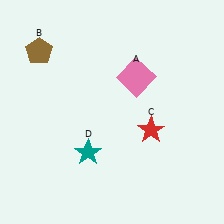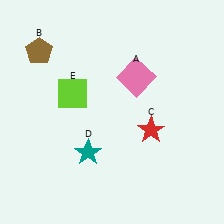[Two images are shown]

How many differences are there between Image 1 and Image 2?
There is 1 difference between the two images.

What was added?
A lime square (E) was added in Image 2.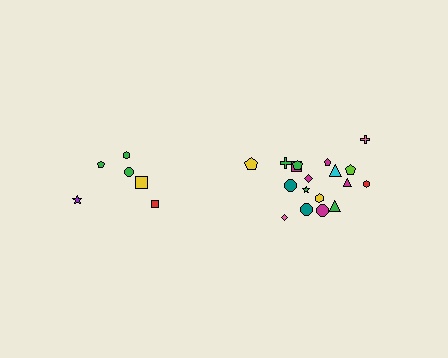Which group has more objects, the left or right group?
The right group.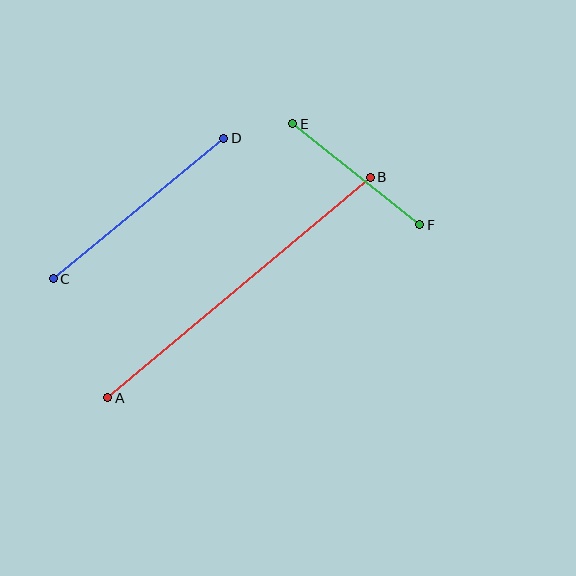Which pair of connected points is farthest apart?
Points A and B are farthest apart.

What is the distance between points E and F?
The distance is approximately 162 pixels.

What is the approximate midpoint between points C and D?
The midpoint is at approximately (139, 208) pixels.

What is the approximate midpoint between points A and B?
The midpoint is at approximately (239, 288) pixels.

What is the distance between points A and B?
The distance is approximately 343 pixels.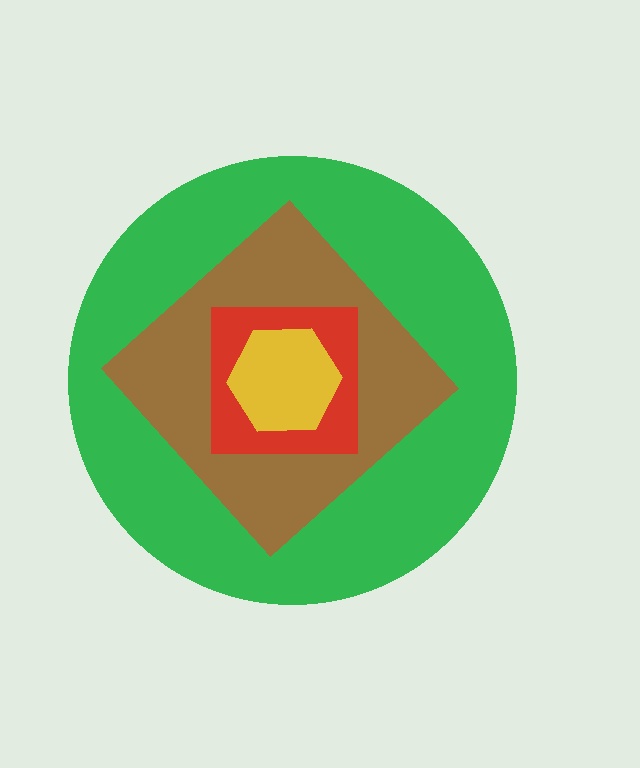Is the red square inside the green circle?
Yes.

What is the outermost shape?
The green circle.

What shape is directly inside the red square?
The yellow hexagon.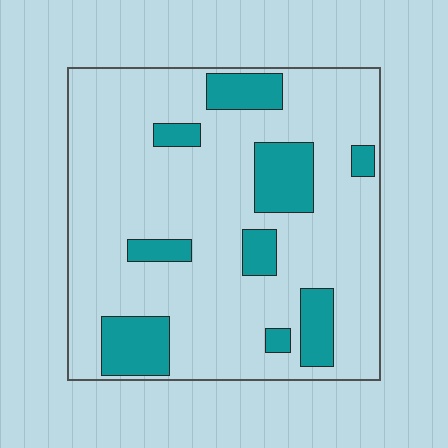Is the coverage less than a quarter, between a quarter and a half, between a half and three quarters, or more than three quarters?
Less than a quarter.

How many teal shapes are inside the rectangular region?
9.